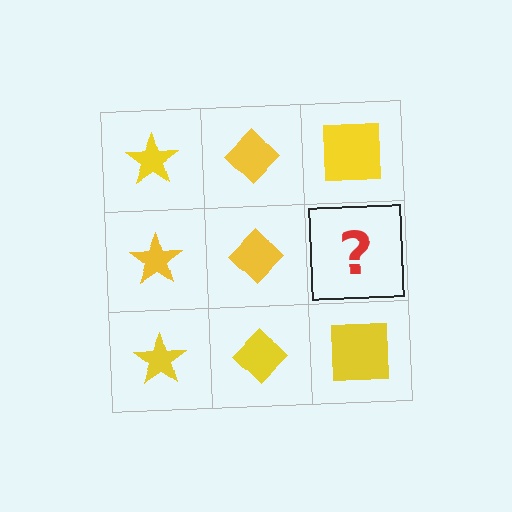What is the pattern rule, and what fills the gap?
The rule is that each column has a consistent shape. The gap should be filled with a yellow square.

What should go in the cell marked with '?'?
The missing cell should contain a yellow square.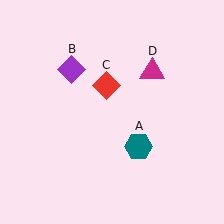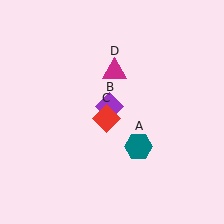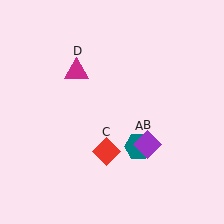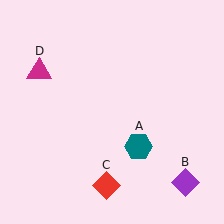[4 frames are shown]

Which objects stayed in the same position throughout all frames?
Teal hexagon (object A) remained stationary.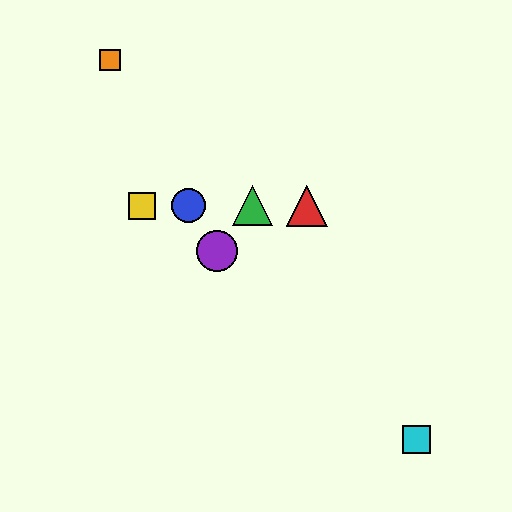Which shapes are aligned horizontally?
The red triangle, the blue circle, the green triangle, the yellow square are aligned horizontally.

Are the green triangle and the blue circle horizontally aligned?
Yes, both are at y≈206.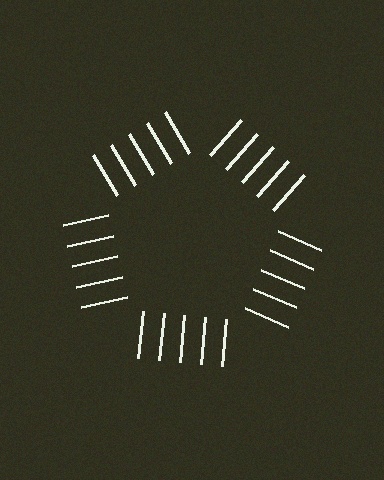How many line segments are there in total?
25 — 5 along each of the 5 edges.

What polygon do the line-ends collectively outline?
An illusory pentagon — the line segments terminate on its edges but no continuous stroke is drawn.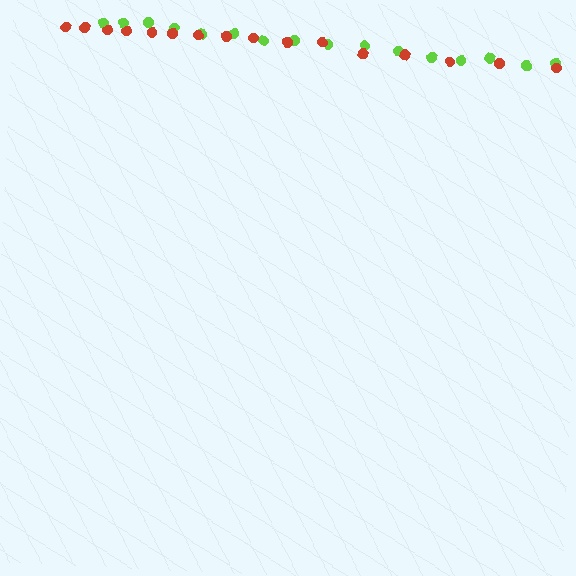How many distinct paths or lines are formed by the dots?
There are 2 distinct paths.